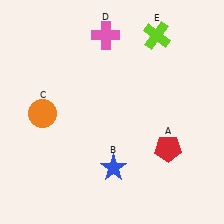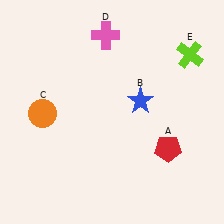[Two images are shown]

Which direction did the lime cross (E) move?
The lime cross (E) moved right.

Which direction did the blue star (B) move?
The blue star (B) moved up.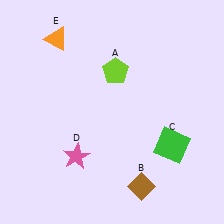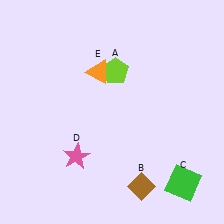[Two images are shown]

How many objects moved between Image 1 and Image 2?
2 objects moved between the two images.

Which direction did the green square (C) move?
The green square (C) moved down.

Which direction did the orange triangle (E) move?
The orange triangle (E) moved right.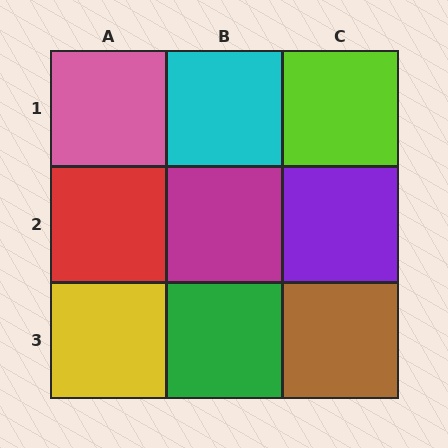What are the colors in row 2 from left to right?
Red, magenta, purple.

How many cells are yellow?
1 cell is yellow.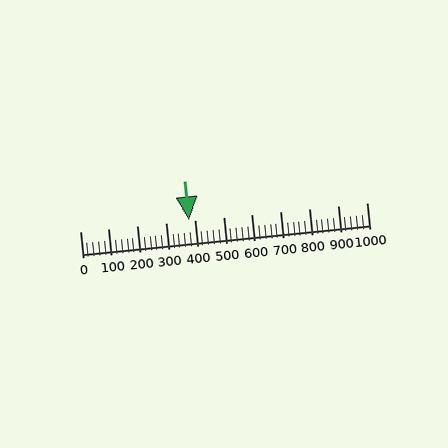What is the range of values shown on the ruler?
The ruler shows values from 0 to 1000.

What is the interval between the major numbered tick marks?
The major tick marks are spaced 100 units apart.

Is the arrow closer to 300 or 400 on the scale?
The arrow is closer to 400.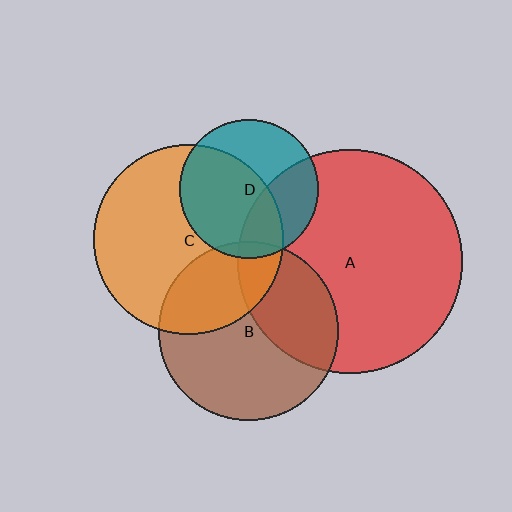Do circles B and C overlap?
Yes.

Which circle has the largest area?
Circle A (red).